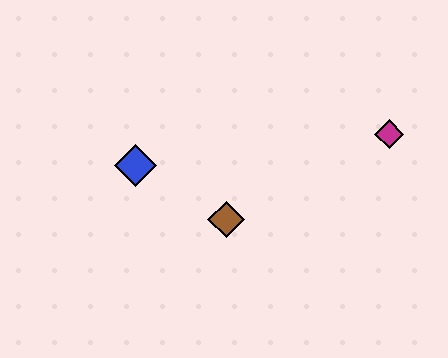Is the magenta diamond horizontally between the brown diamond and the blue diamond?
No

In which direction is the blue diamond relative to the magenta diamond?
The blue diamond is to the left of the magenta diamond.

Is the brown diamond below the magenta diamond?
Yes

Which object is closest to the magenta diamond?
The brown diamond is closest to the magenta diamond.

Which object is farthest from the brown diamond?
The magenta diamond is farthest from the brown diamond.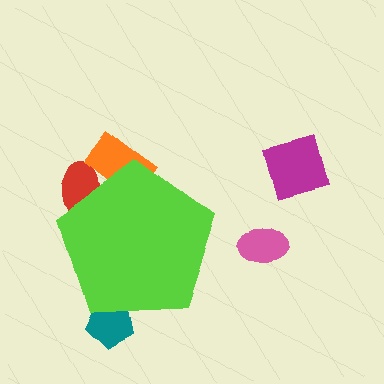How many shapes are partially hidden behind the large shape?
3 shapes are partially hidden.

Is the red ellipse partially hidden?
Yes, the red ellipse is partially hidden behind the lime pentagon.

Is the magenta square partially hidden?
No, the magenta square is fully visible.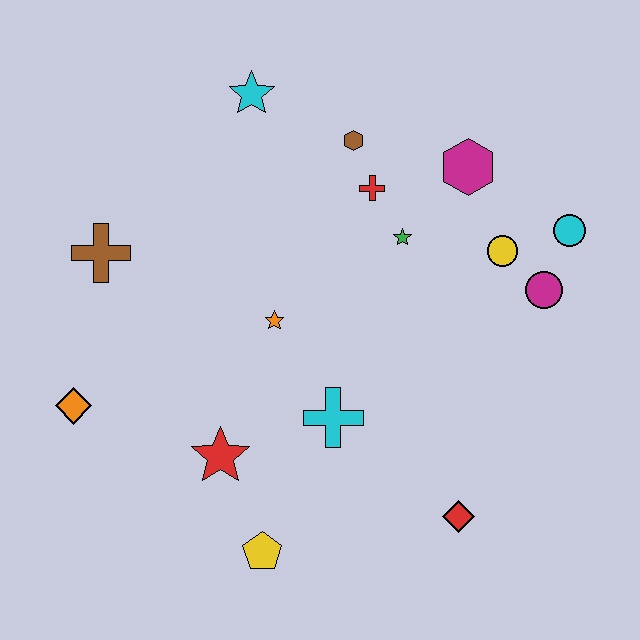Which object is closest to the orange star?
The cyan cross is closest to the orange star.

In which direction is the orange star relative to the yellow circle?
The orange star is to the left of the yellow circle.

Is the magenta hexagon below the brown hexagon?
Yes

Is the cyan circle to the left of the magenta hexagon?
No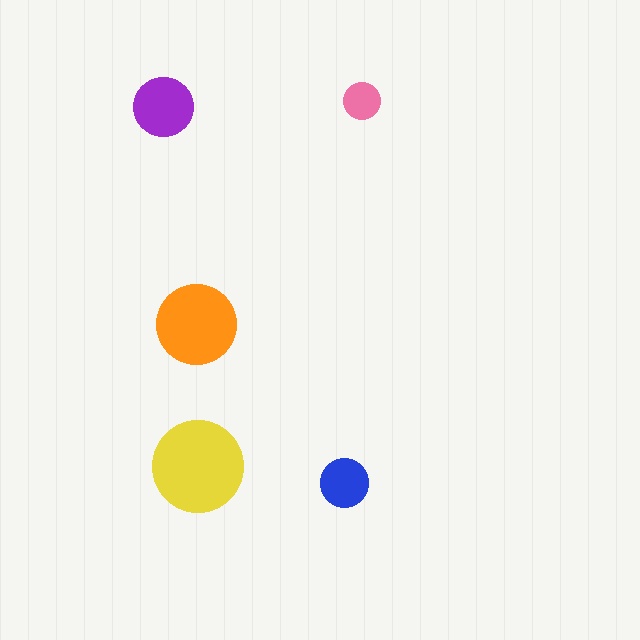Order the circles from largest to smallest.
the yellow one, the orange one, the purple one, the blue one, the pink one.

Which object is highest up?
The pink circle is topmost.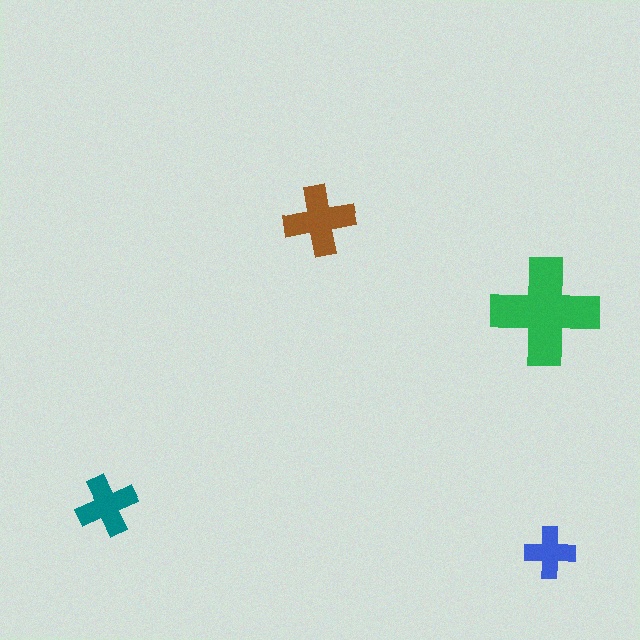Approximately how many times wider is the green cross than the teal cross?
About 2 times wider.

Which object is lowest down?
The blue cross is bottommost.